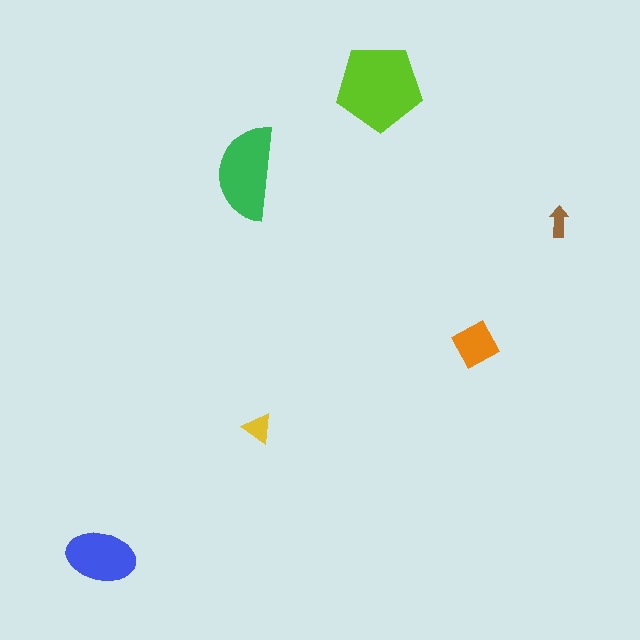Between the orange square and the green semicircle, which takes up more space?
The green semicircle.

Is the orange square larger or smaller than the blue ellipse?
Smaller.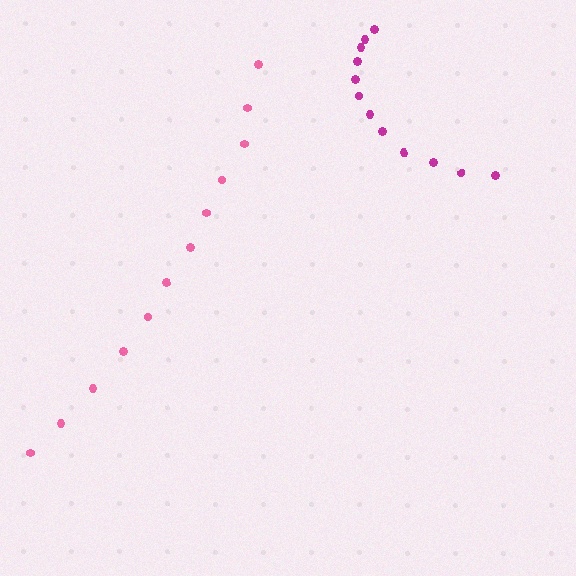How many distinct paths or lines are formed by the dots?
There are 2 distinct paths.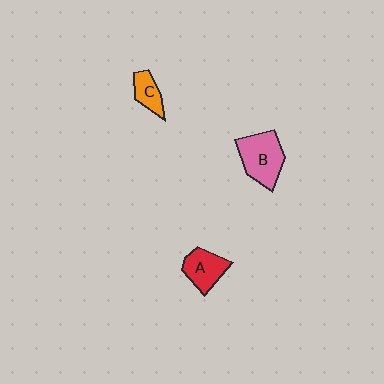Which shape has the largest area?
Shape B (pink).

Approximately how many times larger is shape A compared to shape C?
Approximately 1.5 times.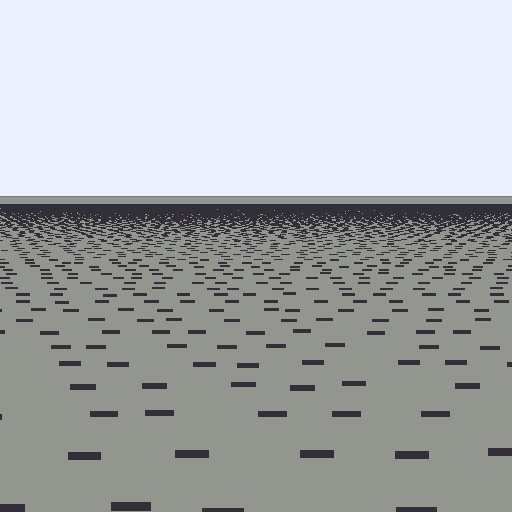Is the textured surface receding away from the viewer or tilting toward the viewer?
The surface is receding away from the viewer. Texture elements get smaller and denser toward the top.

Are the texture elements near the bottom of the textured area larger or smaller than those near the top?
Larger. Near the bottom, elements are closer to the viewer and appear at a bigger on-screen size.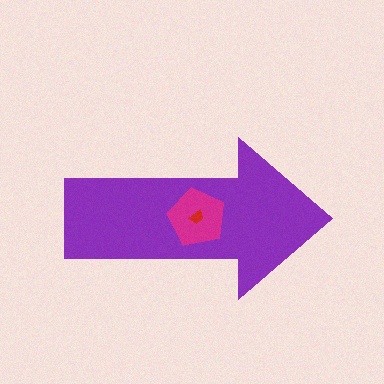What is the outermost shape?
The purple arrow.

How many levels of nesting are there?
3.